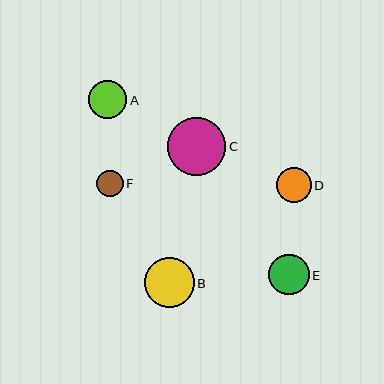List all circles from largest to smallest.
From largest to smallest: C, B, E, A, D, F.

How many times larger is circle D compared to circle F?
Circle D is approximately 1.3 times the size of circle F.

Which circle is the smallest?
Circle F is the smallest with a size of approximately 26 pixels.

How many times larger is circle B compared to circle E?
Circle B is approximately 1.2 times the size of circle E.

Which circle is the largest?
Circle C is the largest with a size of approximately 58 pixels.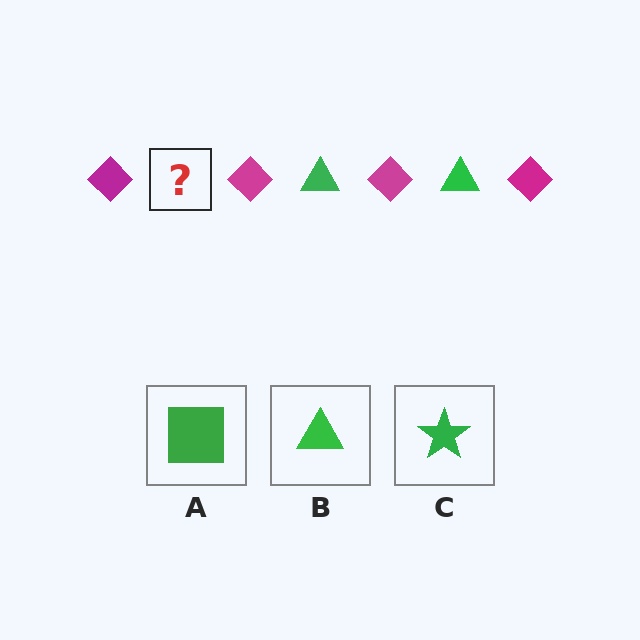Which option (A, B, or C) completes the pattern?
B.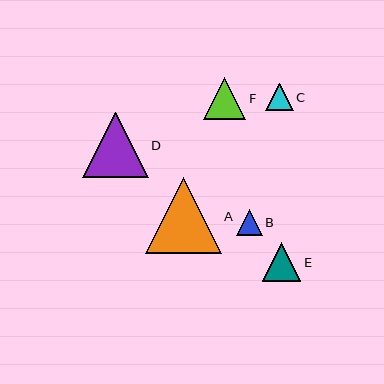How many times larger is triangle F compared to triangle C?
Triangle F is approximately 1.6 times the size of triangle C.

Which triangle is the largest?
Triangle A is the largest with a size of approximately 76 pixels.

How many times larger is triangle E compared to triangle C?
Triangle E is approximately 1.4 times the size of triangle C.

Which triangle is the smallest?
Triangle B is the smallest with a size of approximately 26 pixels.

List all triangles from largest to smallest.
From largest to smallest: A, D, F, E, C, B.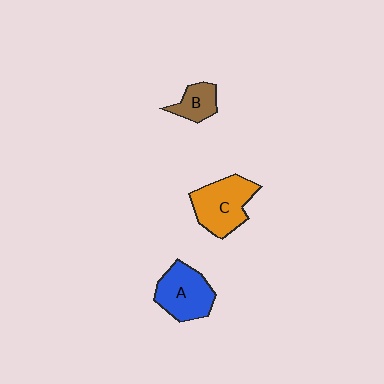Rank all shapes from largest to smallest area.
From largest to smallest: C (orange), A (blue), B (brown).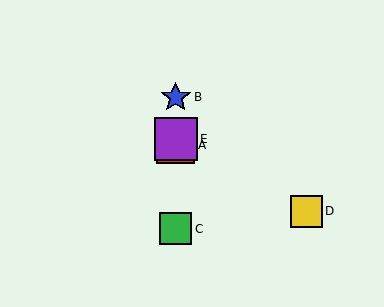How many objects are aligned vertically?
4 objects (A, B, C, E) are aligned vertically.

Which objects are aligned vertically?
Objects A, B, C, E are aligned vertically.